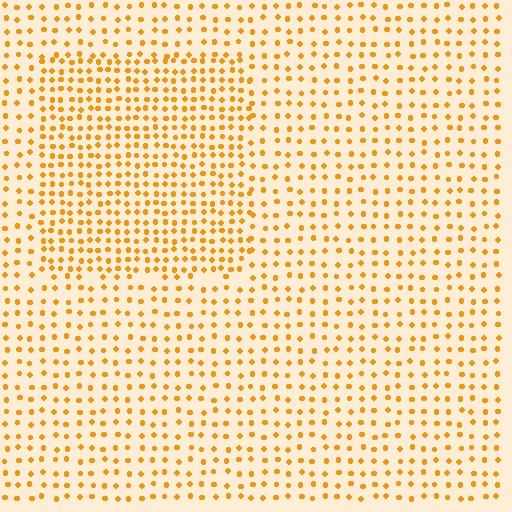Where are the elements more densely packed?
The elements are more densely packed inside the rectangle boundary.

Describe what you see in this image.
The image contains small orange elements arranged at two different densities. A rectangle-shaped region is visible where the elements are more densely packed than the surrounding area.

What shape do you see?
I see a rectangle.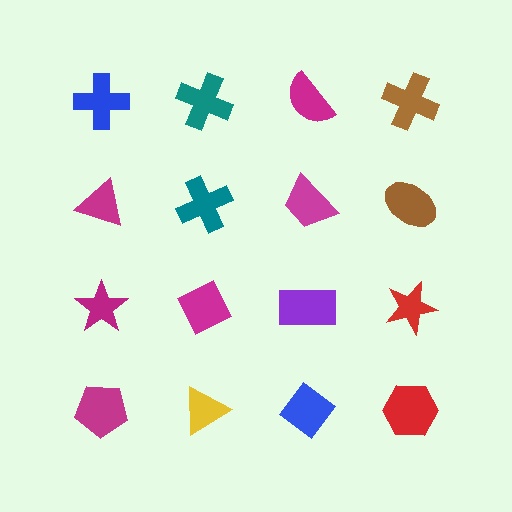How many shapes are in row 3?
4 shapes.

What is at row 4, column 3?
A blue diamond.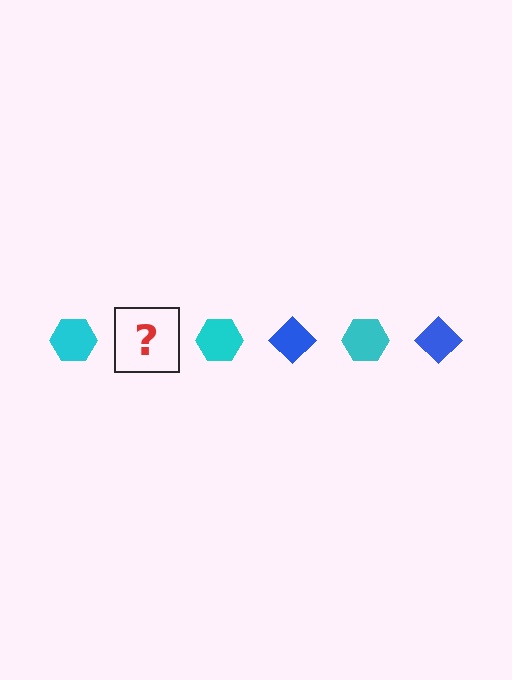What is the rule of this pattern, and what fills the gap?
The rule is that the pattern alternates between cyan hexagon and blue diamond. The gap should be filled with a blue diamond.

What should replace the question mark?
The question mark should be replaced with a blue diamond.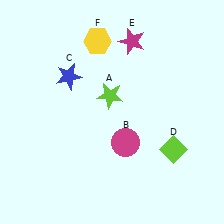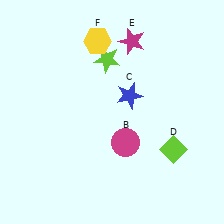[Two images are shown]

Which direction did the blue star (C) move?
The blue star (C) moved right.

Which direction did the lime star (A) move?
The lime star (A) moved up.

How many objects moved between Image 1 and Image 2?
2 objects moved between the two images.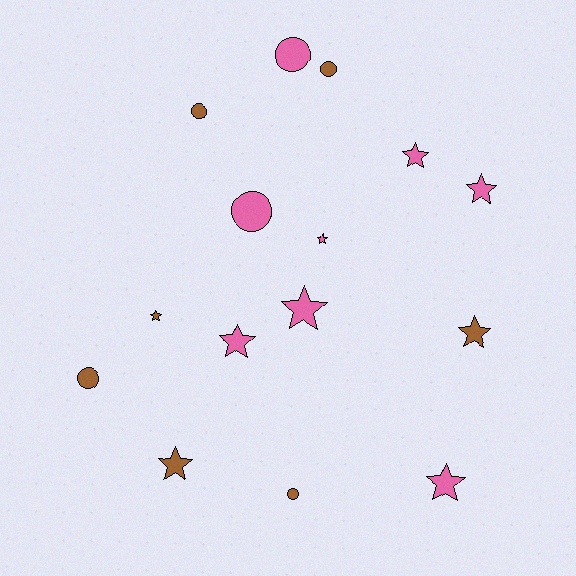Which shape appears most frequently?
Star, with 9 objects.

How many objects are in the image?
There are 15 objects.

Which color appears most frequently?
Pink, with 8 objects.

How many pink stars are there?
There are 6 pink stars.